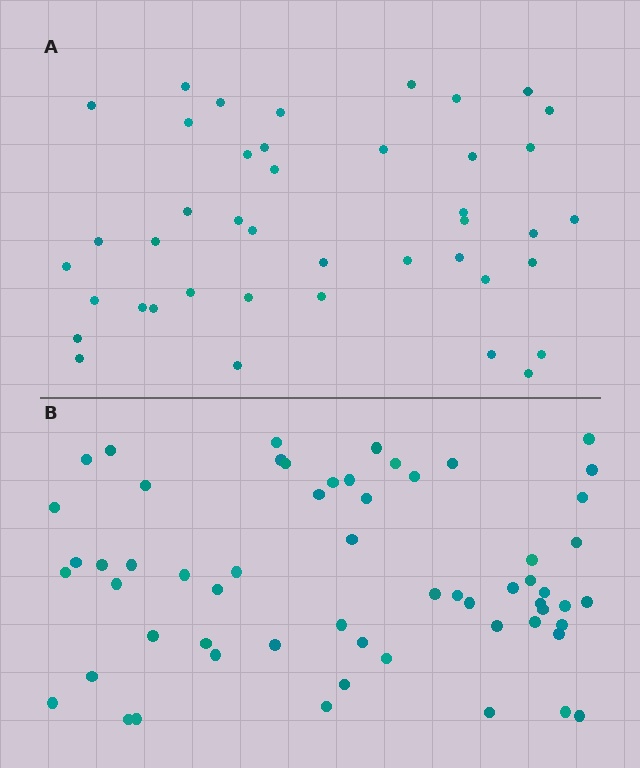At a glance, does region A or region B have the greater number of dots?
Region B (the bottom region) has more dots.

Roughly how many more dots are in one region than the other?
Region B has approximately 15 more dots than region A.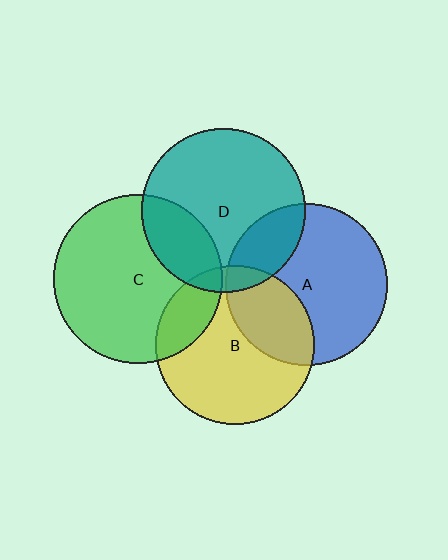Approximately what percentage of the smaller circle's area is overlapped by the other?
Approximately 20%.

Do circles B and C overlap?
Yes.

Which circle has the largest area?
Circle C (green).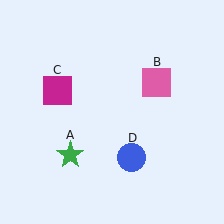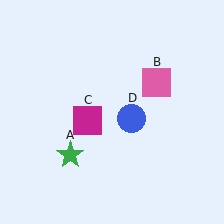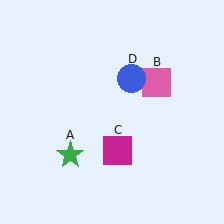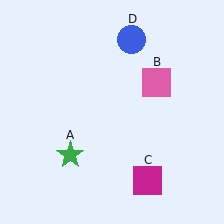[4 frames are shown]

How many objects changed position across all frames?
2 objects changed position: magenta square (object C), blue circle (object D).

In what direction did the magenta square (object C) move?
The magenta square (object C) moved down and to the right.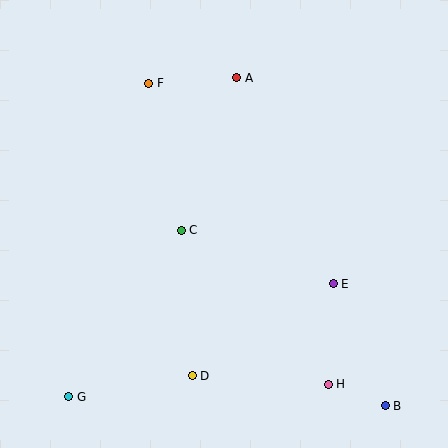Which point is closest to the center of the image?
Point C at (181, 230) is closest to the center.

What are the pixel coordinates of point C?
Point C is at (181, 230).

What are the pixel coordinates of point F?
Point F is at (149, 83).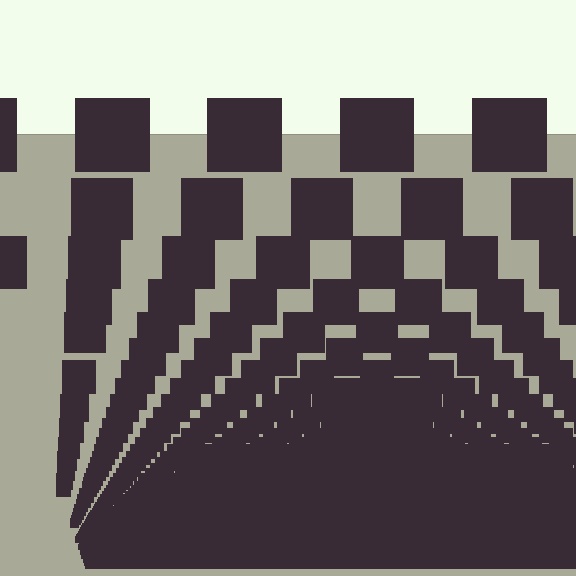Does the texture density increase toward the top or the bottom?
Density increases toward the bottom.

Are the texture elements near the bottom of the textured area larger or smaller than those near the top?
Smaller. The gradient is inverted — elements near the bottom are smaller and denser.